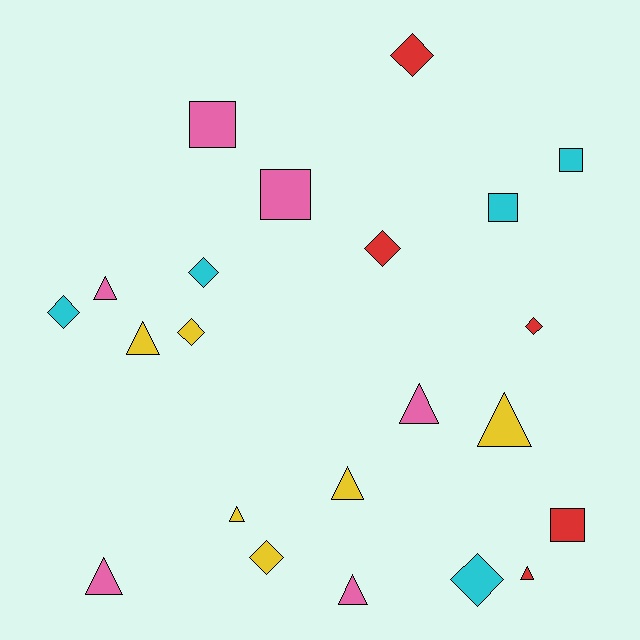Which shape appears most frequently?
Triangle, with 9 objects.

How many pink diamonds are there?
There are no pink diamonds.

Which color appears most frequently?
Pink, with 6 objects.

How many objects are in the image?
There are 22 objects.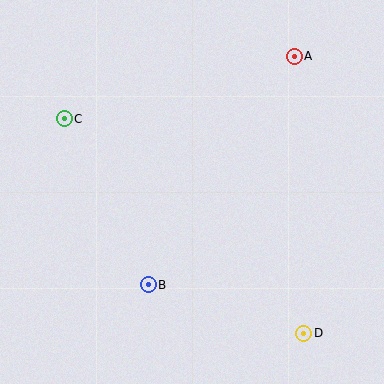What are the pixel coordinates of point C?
Point C is at (64, 119).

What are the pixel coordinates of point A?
Point A is at (294, 56).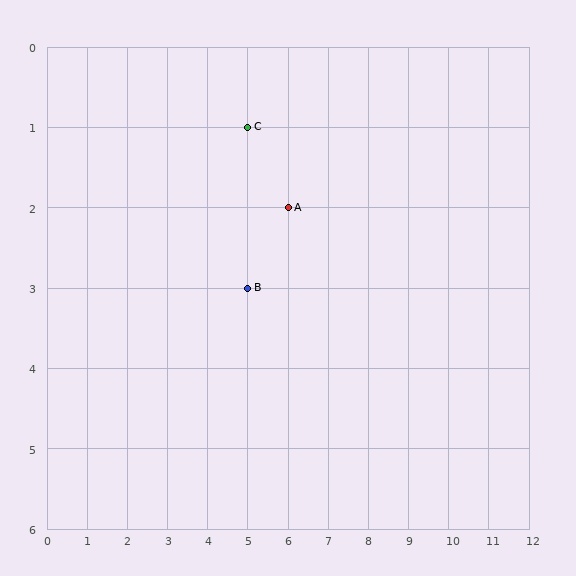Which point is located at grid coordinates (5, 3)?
Point B is at (5, 3).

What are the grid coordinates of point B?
Point B is at grid coordinates (5, 3).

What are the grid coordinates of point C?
Point C is at grid coordinates (5, 1).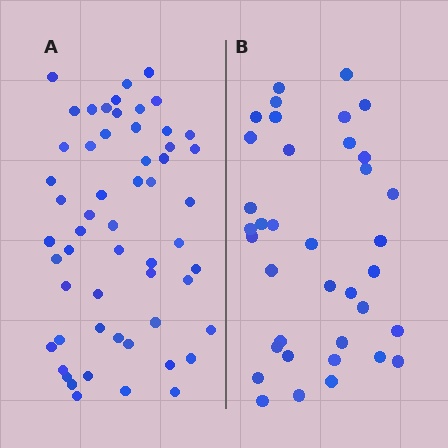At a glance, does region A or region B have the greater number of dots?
Region A (the left region) has more dots.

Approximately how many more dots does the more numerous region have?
Region A has approximately 20 more dots than region B.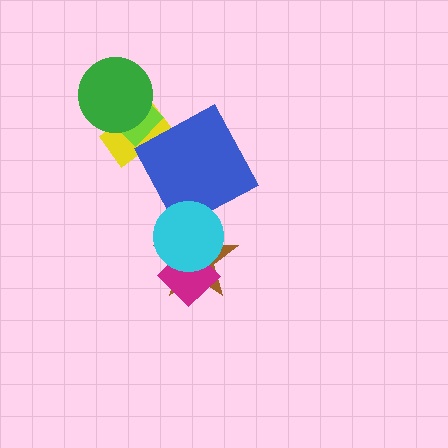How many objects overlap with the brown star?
2 objects overlap with the brown star.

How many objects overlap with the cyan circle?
3 objects overlap with the cyan circle.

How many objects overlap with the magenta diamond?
2 objects overlap with the magenta diamond.